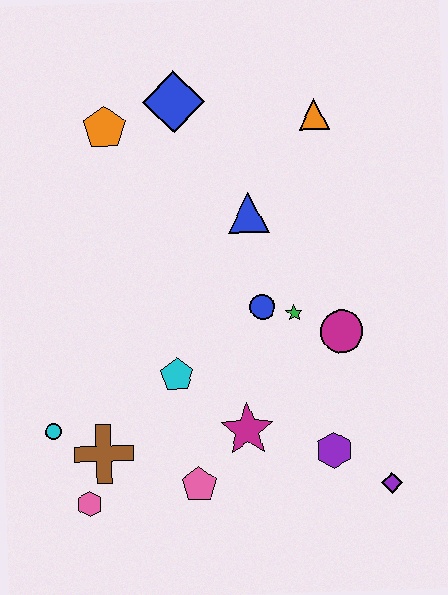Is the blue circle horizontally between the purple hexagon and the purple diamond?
No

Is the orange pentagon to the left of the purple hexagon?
Yes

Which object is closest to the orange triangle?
The blue triangle is closest to the orange triangle.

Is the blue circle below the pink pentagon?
No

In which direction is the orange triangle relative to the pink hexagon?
The orange triangle is above the pink hexagon.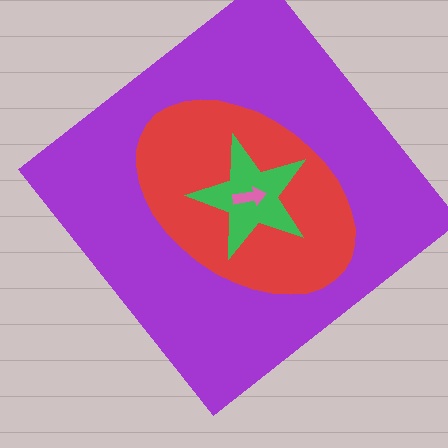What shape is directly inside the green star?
The pink arrow.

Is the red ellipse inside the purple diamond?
Yes.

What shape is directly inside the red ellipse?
The green star.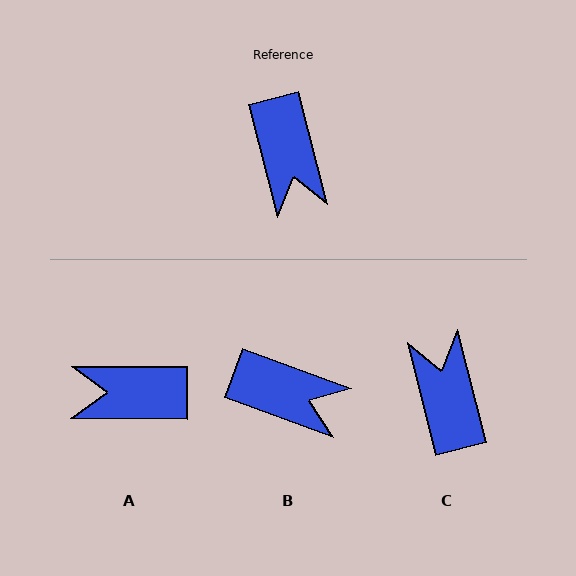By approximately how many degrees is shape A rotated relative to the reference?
Approximately 105 degrees clockwise.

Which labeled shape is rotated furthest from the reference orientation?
C, about 180 degrees away.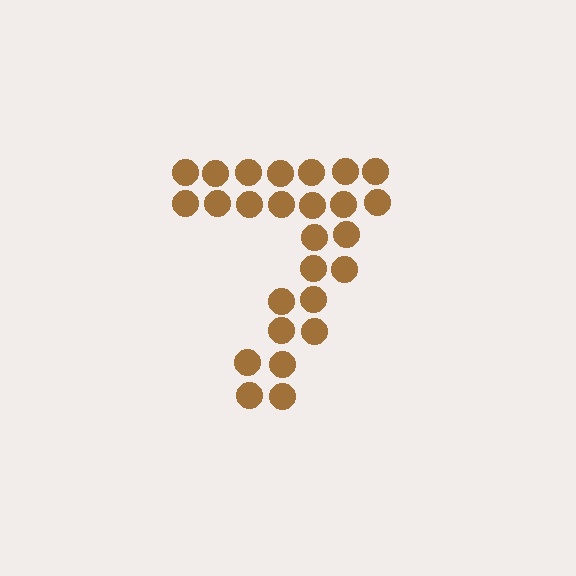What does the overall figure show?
The overall figure shows the digit 7.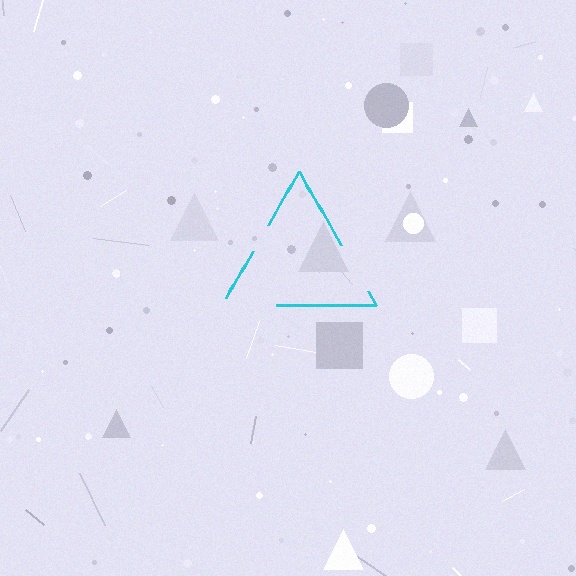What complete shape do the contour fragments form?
The contour fragments form a triangle.